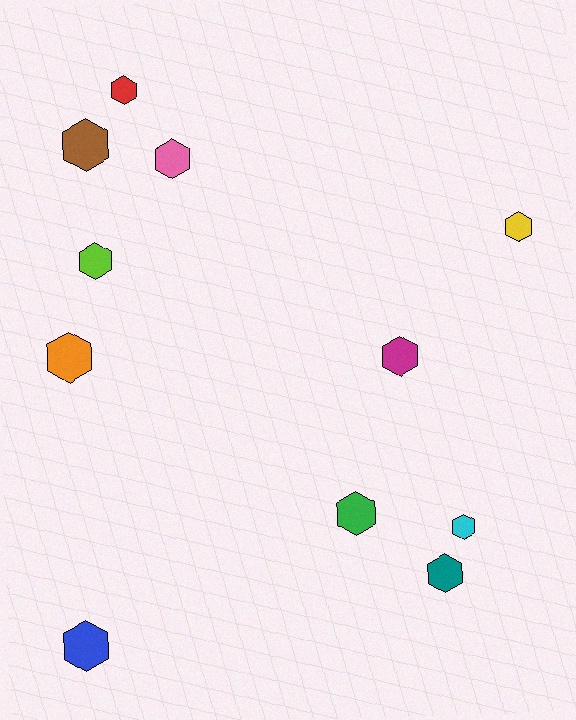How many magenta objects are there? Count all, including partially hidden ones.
There is 1 magenta object.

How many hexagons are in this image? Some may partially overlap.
There are 11 hexagons.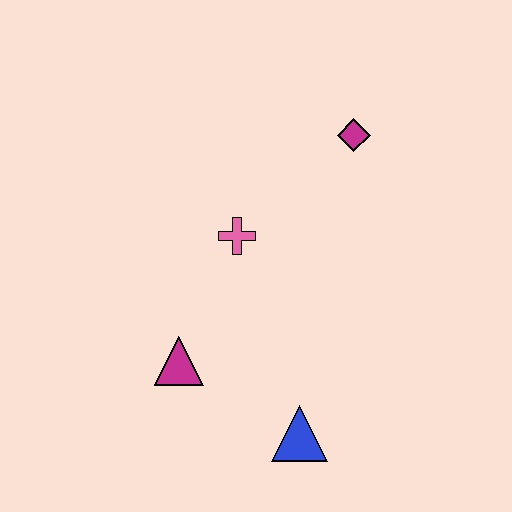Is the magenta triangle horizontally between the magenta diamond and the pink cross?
No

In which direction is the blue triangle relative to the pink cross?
The blue triangle is below the pink cross.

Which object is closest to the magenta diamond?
The pink cross is closest to the magenta diamond.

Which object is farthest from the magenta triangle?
The magenta diamond is farthest from the magenta triangle.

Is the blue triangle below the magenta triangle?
Yes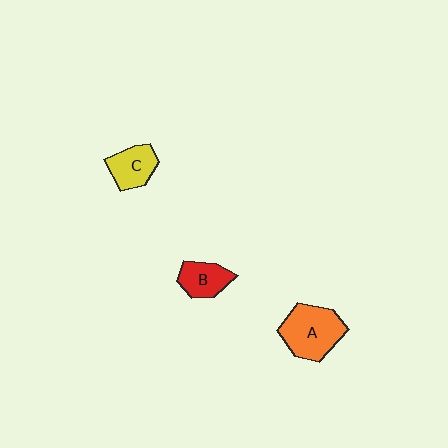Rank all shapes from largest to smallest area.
From largest to smallest: A (orange), C (yellow), B (red).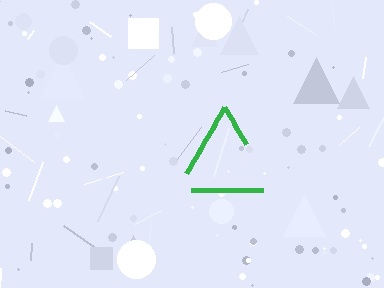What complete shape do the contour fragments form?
The contour fragments form a triangle.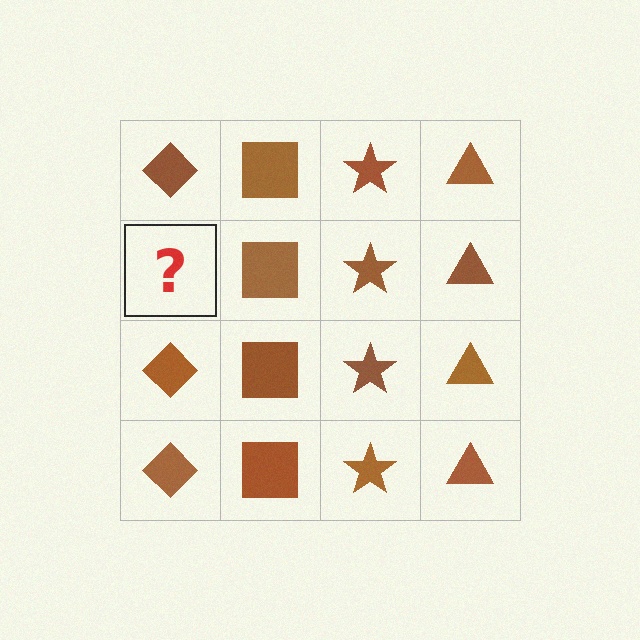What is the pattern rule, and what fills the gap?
The rule is that each column has a consistent shape. The gap should be filled with a brown diamond.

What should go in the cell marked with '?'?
The missing cell should contain a brown diamond.